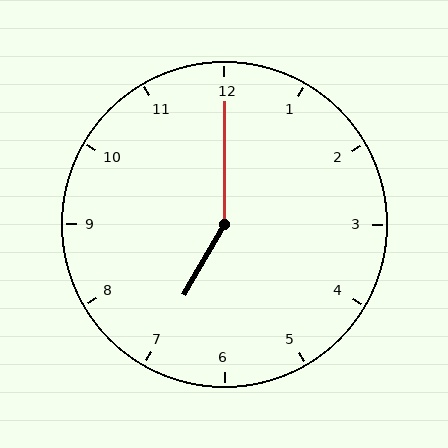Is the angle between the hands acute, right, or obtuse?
It is obtuse.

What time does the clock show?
7:00.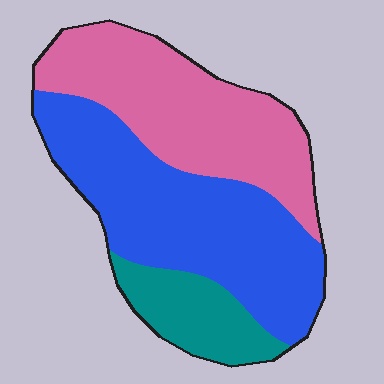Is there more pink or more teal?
Pink.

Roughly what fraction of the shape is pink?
Pink covers 39% of the shape.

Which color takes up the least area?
Teal, at roughly 15%.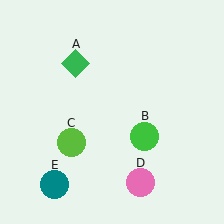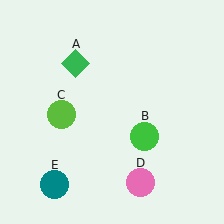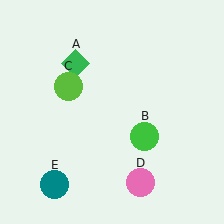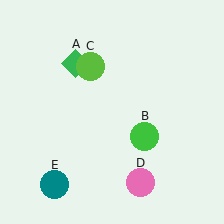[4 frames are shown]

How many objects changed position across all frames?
1 object changed position: lime circle (object C).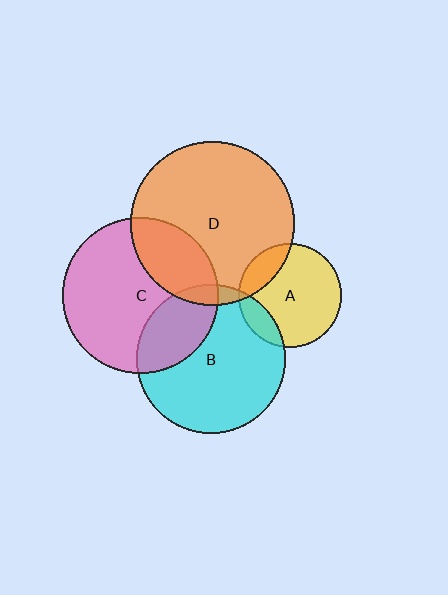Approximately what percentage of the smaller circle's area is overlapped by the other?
Approximately 15%.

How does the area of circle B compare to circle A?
Approximately 2.1 times.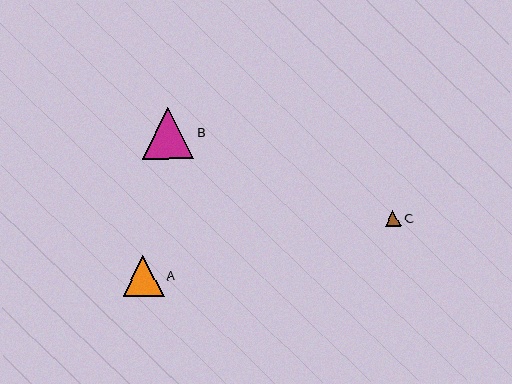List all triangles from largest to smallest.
From largest to smallest: B, A, C.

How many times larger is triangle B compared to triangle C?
Triangle B is approximately 3.2 times the size of triangle C.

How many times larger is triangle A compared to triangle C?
Triangle A is approximately 2.6 times the size of triangle C.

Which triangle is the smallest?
Triangle C is the smallest with a size of approximately 16 pixels.